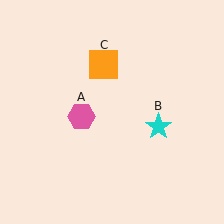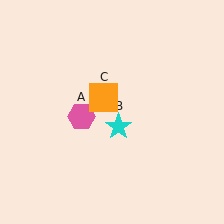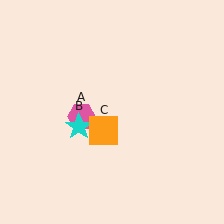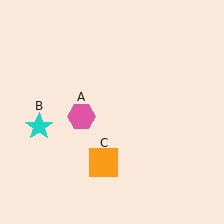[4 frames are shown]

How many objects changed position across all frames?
2 objects changed position: cyan star (object B), orange square (object C).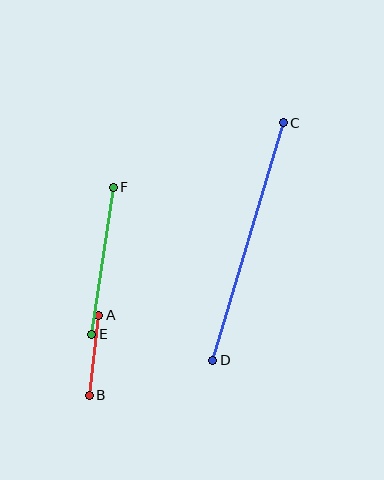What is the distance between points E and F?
The distance is approximately 148 pixels.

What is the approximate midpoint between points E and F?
The midpoint is at approximately (103, 261) pixels.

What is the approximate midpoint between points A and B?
The midpoint is at approximately (94, 355) pixels.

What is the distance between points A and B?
The distance is approximately 81 pixels.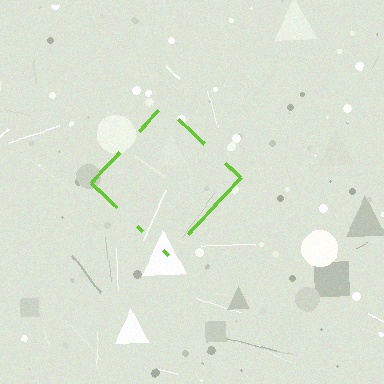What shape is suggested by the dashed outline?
The dashed outline suggests a diamond.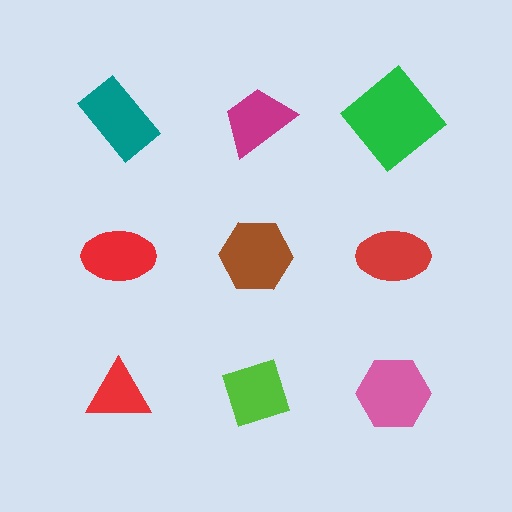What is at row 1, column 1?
A teal rectangle.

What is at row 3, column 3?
A pink hexagon.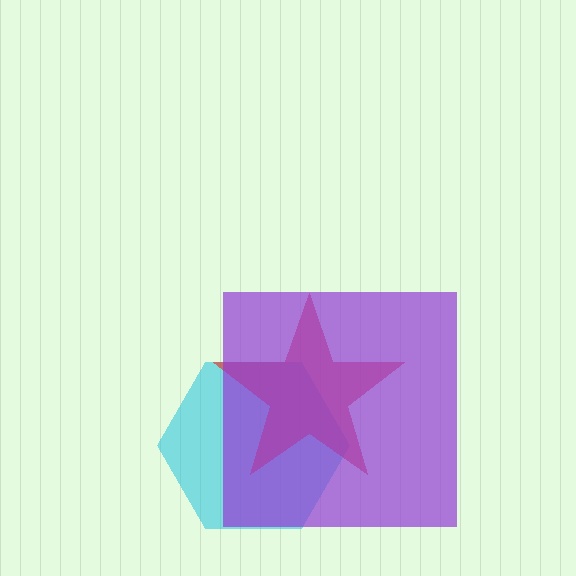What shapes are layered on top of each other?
The layered shapes are: a cyan hexagon, a red star, a purple square.